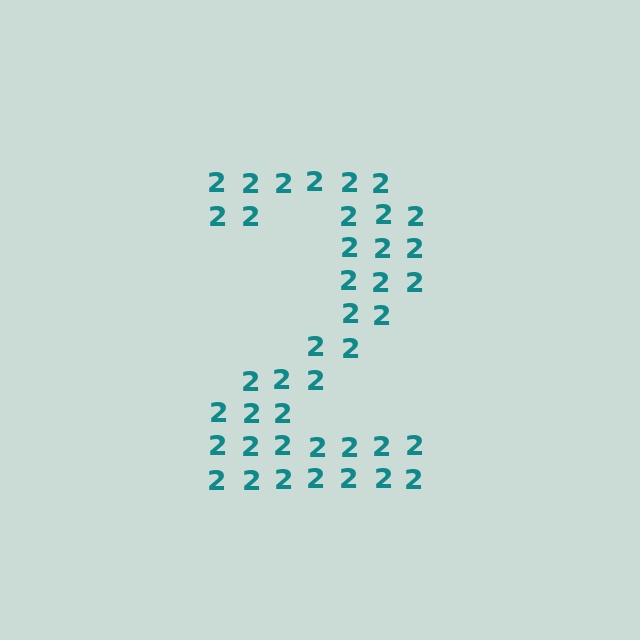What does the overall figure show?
The overall figure shows the digit 2.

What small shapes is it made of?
It is made of small digit 2's.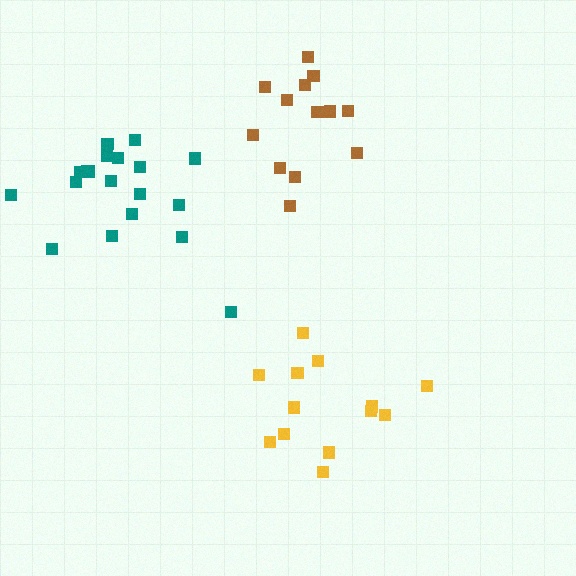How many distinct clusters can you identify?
There are 3 distinct clusters.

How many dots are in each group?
Group 1: 13 dots, Group 2: 13 dots, Group 3: 19 dots (45 total).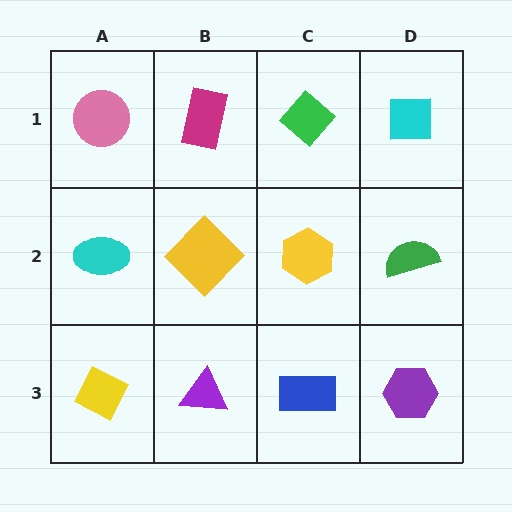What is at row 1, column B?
A magenta rectangle.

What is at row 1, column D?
A cyan square.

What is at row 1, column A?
A pink circle.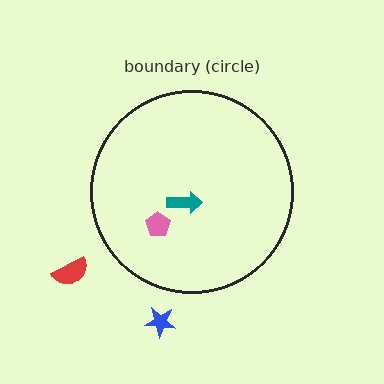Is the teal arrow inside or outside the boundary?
Inside.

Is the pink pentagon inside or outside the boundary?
Inside.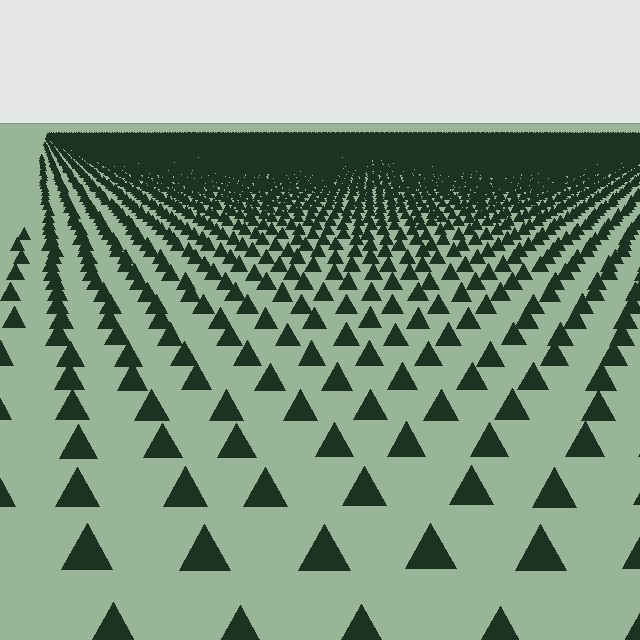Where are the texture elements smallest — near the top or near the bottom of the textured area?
Near the top.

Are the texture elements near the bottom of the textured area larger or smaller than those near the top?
Larger. Near the bottom, elements are closer to the viewer and appear at a bigger on-screen size.